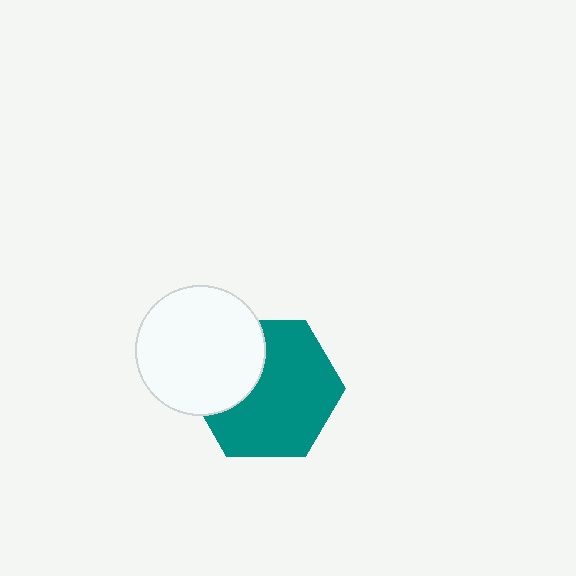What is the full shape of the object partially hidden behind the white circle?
The partially hidden object is a teal hexagon.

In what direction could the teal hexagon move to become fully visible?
The teal hexagon could move right. That would shift it out from behind the white circle entirely.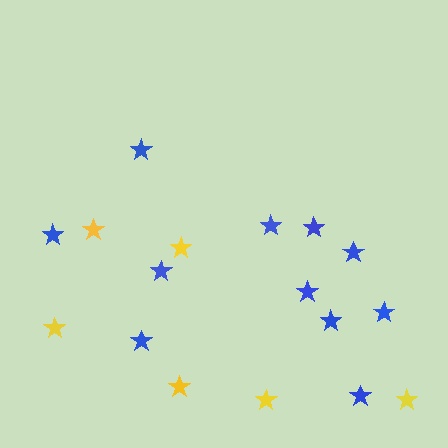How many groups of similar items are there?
There are 2 groups: one group of blue stars (11) and one group of yellow stars (6).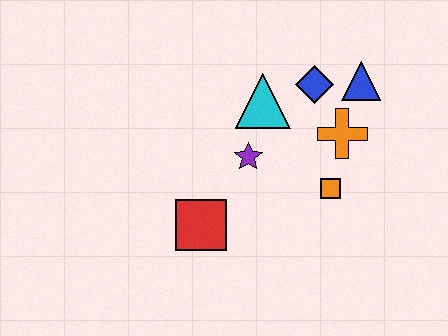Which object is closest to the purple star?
The cyan triangle is closest to the purple star.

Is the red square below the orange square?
Yes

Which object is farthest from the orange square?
The red square is farthest from the orange square.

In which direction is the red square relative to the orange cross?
The red square is to the left of the orange cross.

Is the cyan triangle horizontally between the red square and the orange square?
Yes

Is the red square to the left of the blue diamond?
Yes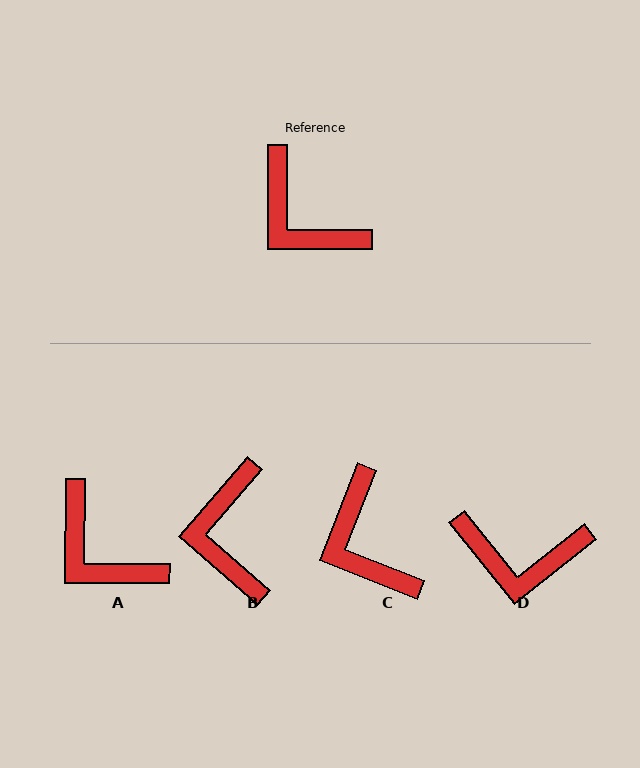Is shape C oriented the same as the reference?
No, it is off by about 21 degrees.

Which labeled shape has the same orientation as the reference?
A.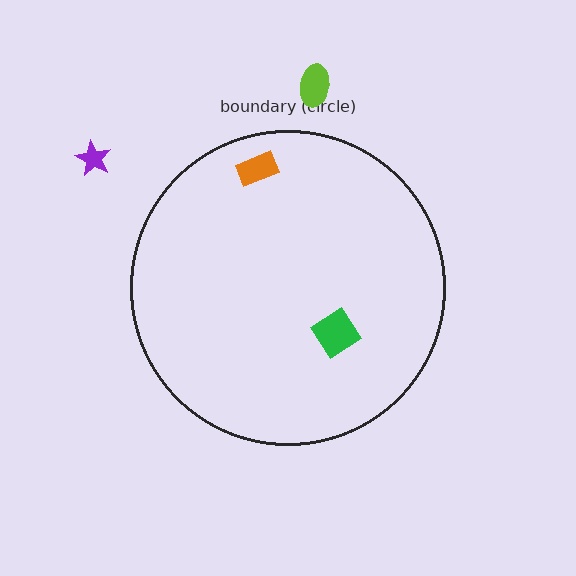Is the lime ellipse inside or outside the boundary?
Outside.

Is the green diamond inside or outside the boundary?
Inside.